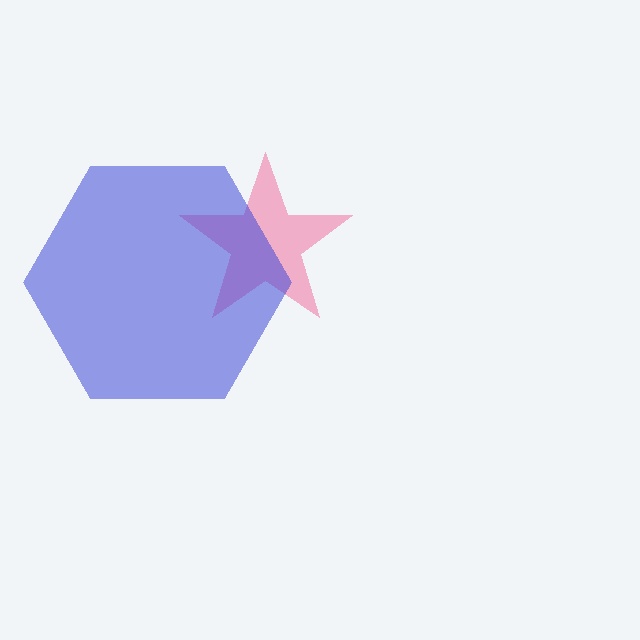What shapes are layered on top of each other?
The layered shapes are: a pink star, a blue hexagon.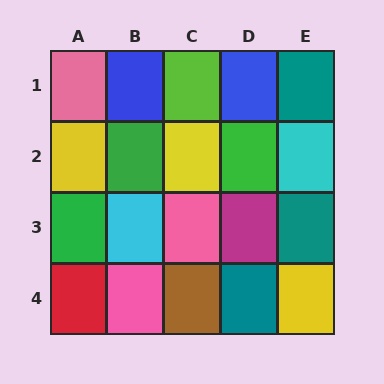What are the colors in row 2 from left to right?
Yellow, green, yellow, green, cyan.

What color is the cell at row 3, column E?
Teal.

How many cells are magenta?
1 cell is magenta.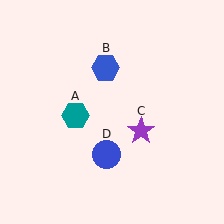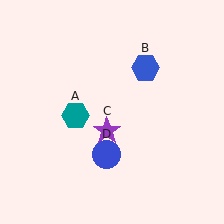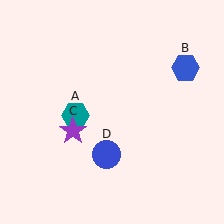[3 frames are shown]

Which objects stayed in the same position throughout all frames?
Teal hexagon (object A) and blue circle (object D) remained stationary.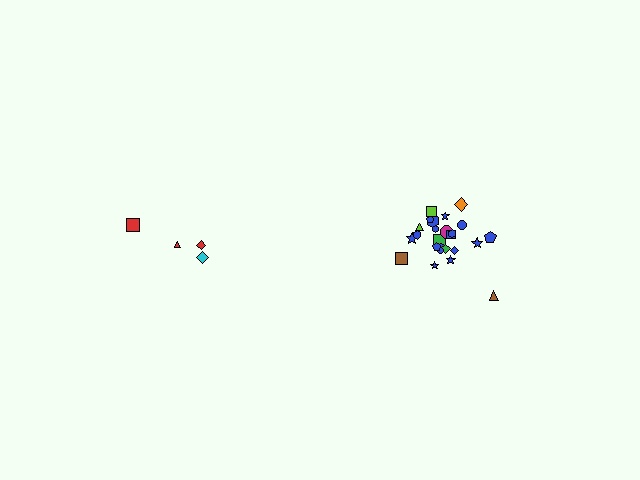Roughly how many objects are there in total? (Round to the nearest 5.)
Roughly 30 objects in total.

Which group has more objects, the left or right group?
The right group.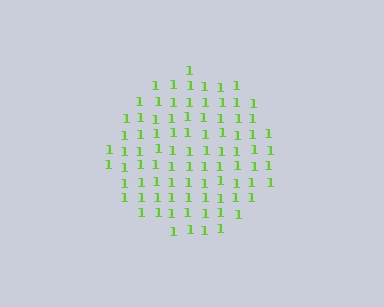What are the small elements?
The small elements are digit 1's.